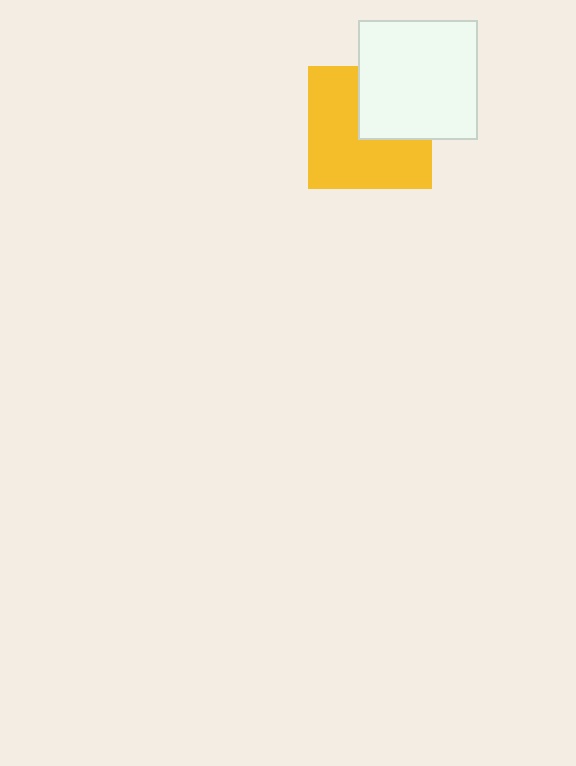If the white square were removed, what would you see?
You would see the complete yellow square.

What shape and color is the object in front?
The object in front is a white square.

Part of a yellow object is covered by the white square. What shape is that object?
It is a square.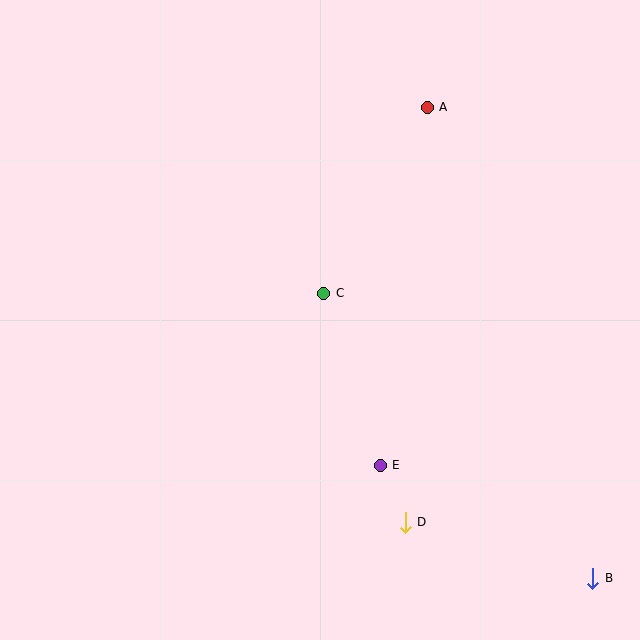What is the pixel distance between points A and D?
The distance between A and D is 415 pixels.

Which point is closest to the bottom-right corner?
Point B is closest to the bottom-right corner.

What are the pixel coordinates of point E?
Point E is at (380, 465).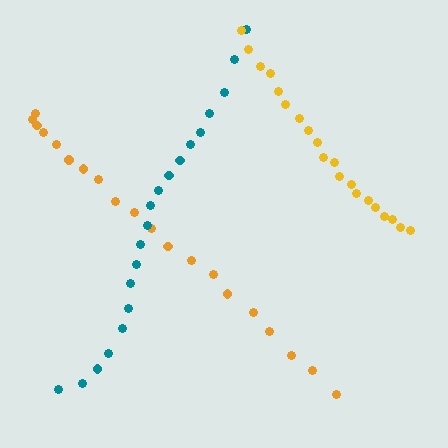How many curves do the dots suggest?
There are 3 distinct paths.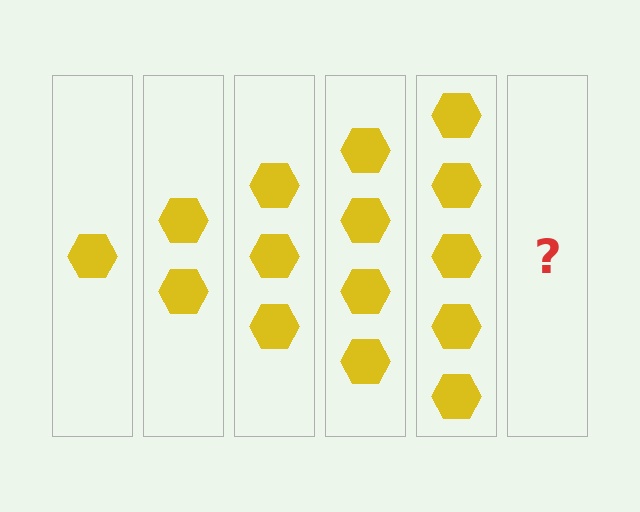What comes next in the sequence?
The next element should be 6 hexagons.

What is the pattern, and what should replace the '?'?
The pattern is that each step adds one more hexagon. The '?' should be 6 hexagons.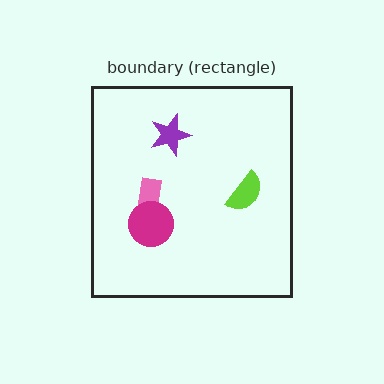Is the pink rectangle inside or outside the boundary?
Inside.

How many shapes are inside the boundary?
4 inside, 0 outside.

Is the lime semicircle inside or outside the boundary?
Inside.